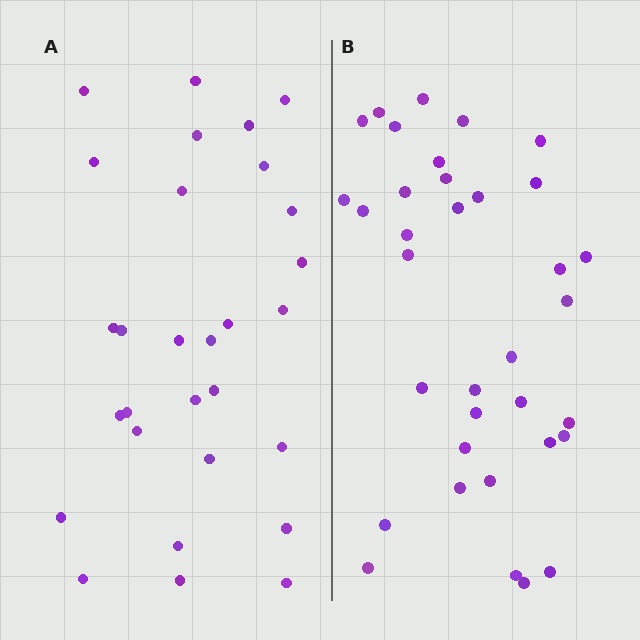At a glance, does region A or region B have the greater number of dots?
Region B (the right region) has more dots.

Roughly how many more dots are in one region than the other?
Region B has about 6 more dots than region A.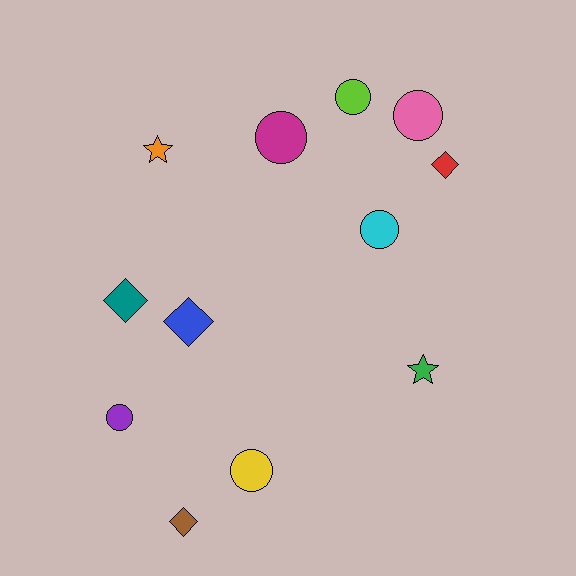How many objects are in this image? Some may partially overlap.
There are 12 objects.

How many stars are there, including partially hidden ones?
There are 2 stars.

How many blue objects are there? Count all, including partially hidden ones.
There is 1 blue object.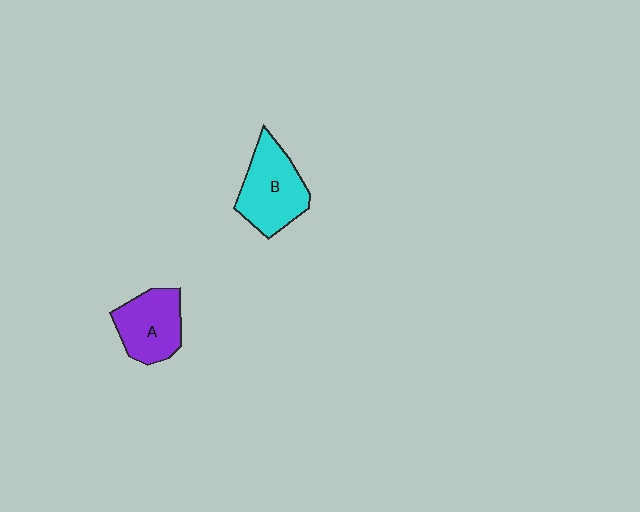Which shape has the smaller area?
Shape A (purple).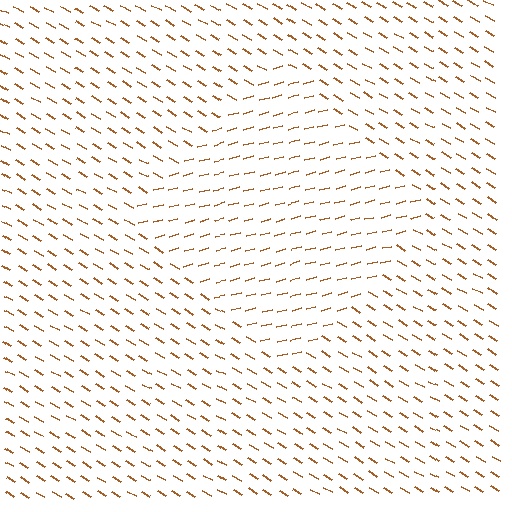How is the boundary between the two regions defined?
The boundary is defined purely by a change in line orientation (approximately 45 degrees difference). All lines are the same color and thickness.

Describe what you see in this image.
The image is filled with small brown line segments. A diamond region in the image has lines oriented differently from the surrounding lines, creating a visible texture boundary.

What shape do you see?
I see a diamond.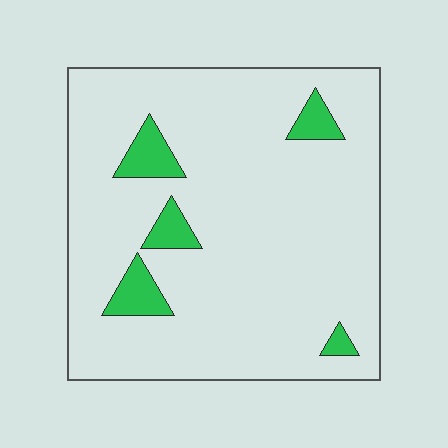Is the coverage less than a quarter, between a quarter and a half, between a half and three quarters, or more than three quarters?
Less than a quarter.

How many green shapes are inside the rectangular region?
5.